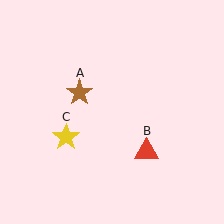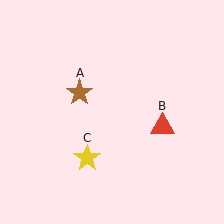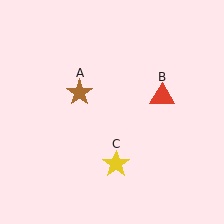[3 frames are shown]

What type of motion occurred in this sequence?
The red triangle (object B), yellow star (object C) rotated counterclockwise around the center of the scene.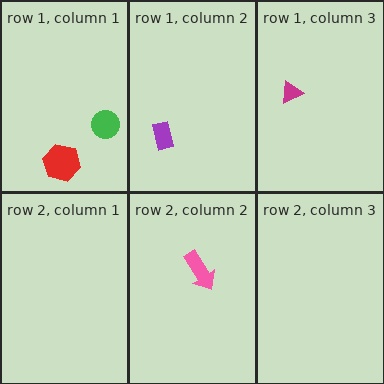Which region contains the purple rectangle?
The row 1, column 2 region.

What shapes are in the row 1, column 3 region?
The magenta triangle.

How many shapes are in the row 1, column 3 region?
1.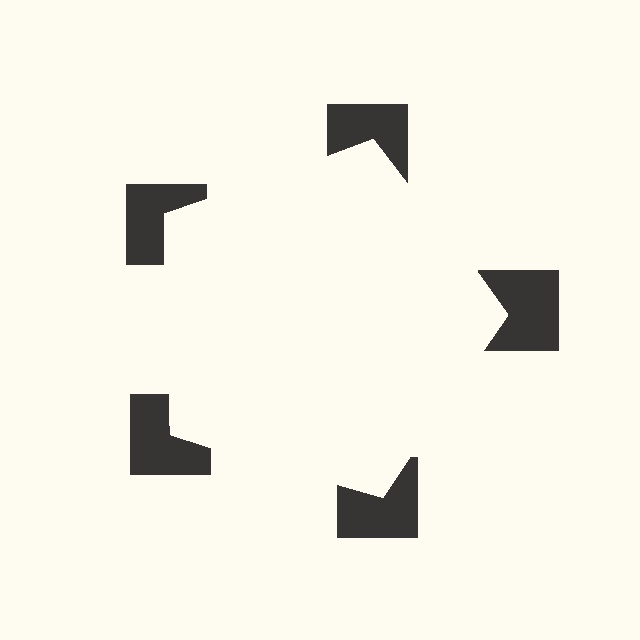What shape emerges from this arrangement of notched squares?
An illusory pentagon — its edges are inferred from the aligned wedge cuts in the notched squares, not physically drawn.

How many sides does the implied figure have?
5 sides.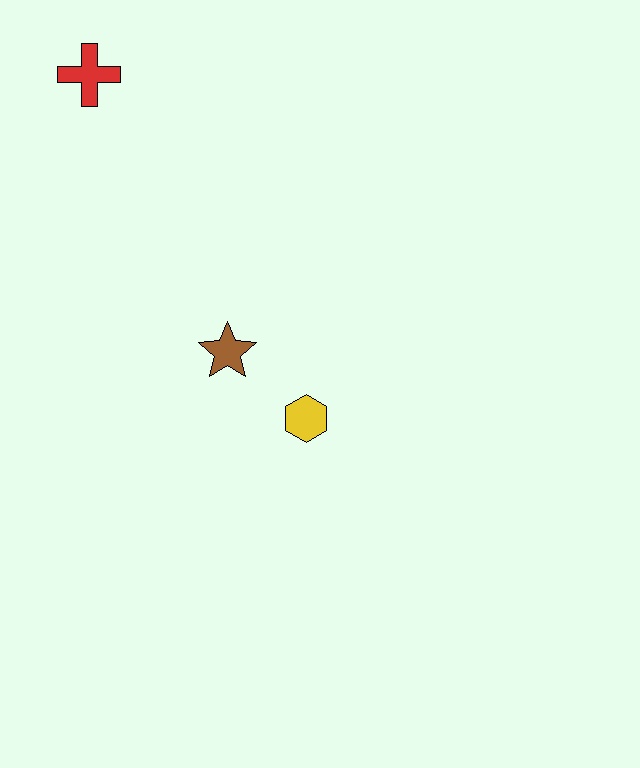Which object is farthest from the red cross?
The yellow hexagon is farthest from the red cross.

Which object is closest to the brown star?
The yellow hexagon is closest to the brown star.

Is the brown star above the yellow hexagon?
Yes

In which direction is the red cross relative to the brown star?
The red cross is above the brown star.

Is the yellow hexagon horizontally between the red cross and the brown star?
No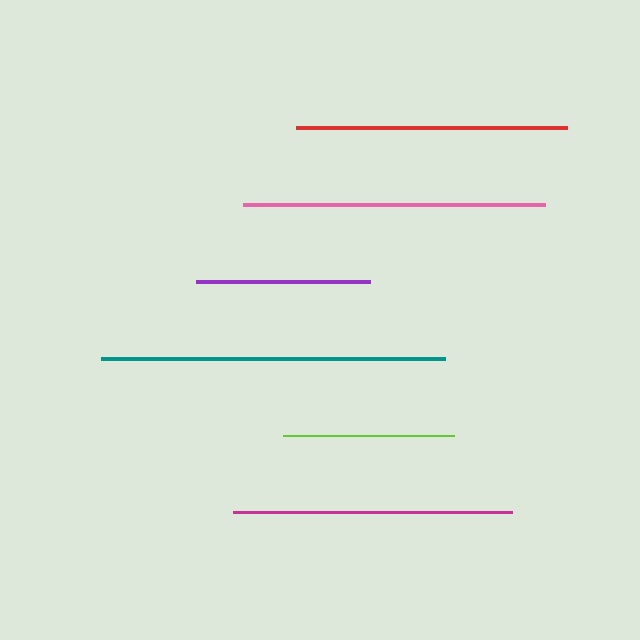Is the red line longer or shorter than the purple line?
The red line is longer than the purple line.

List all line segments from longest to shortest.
From longest to shortest: teal, pink, magenta, red, purple, lime.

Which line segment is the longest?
The teal line is the longest at approximately 344 pixels.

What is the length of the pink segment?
The pink segment is approximately 301 pixels long.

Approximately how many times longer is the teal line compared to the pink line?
The teal line is approximately 1.1 times the length of the pink line.